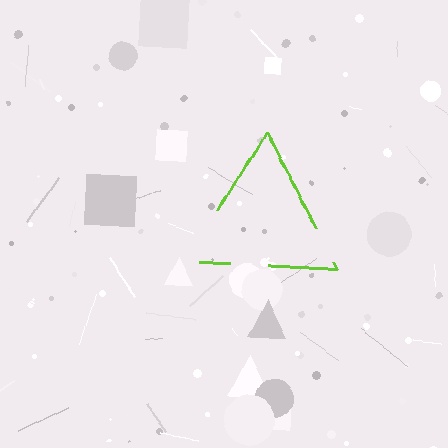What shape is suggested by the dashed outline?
The dashed outline suggests a triangle.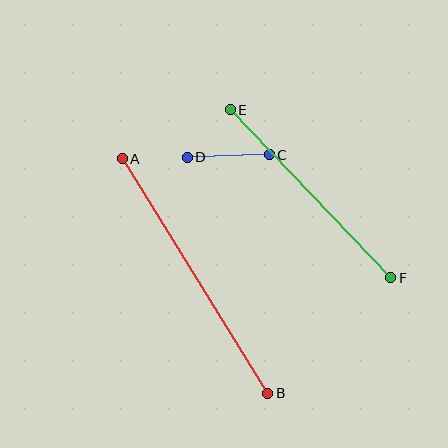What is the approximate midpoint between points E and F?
The midpoint is at approximately (310, 194) pixels.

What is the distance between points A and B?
The distance is approximately 276 pixels.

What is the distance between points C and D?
The distance is approximately 82 pixels.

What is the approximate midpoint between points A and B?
The midpoint is at approximately (195, 276) pixels.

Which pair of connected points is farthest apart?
Points A and B are farthest apart.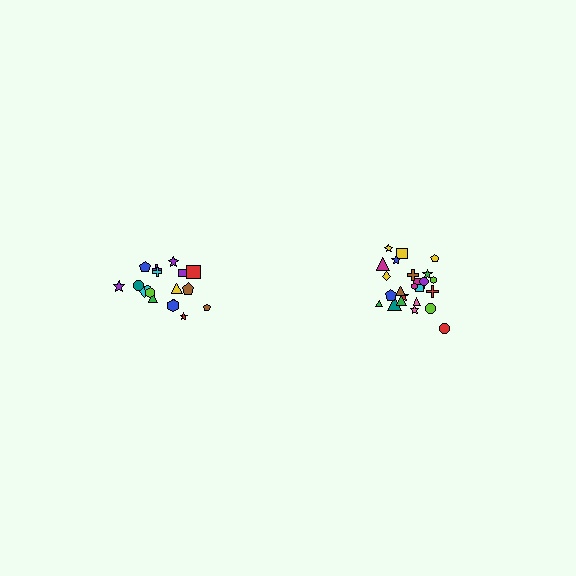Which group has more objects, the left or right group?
The right group.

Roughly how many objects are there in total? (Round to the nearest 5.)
Roughly 45 objects in total.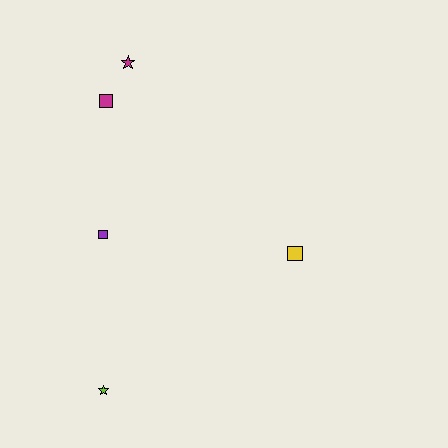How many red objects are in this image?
There are no red objects.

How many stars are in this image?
There are 2 stars.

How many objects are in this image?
There are 5 objects.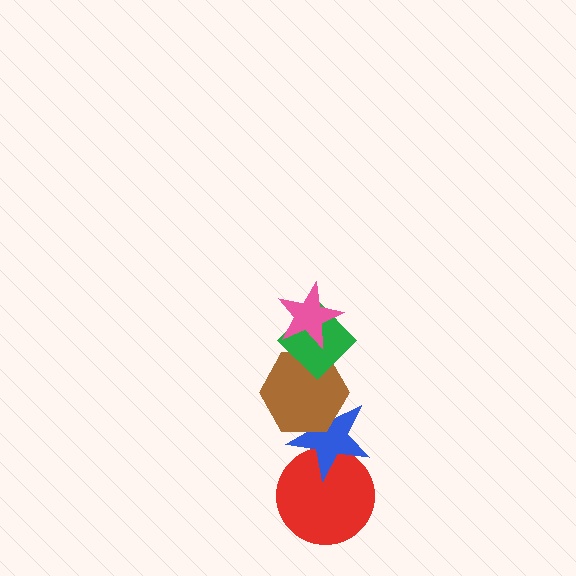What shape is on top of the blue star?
The brown hexagon is on top of the blue star.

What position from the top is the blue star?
The blue star is 4th from the top.